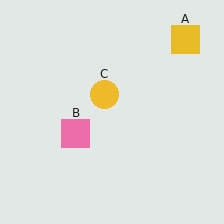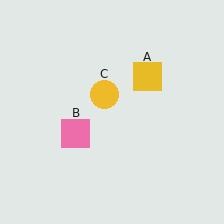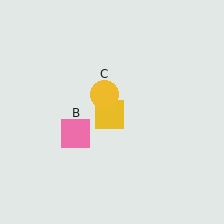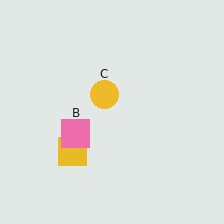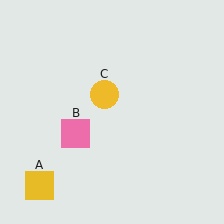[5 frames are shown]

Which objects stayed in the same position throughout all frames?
Pink square (object B) and yellow circle (object C) remained stationary.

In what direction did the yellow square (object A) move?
The yellow square (object A) moved down and to the left.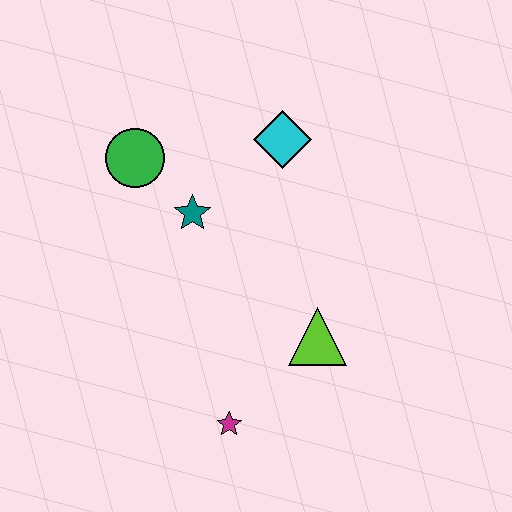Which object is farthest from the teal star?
The magenta star is farthest from the teal star.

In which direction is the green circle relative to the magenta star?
The green circle is above the magenta star.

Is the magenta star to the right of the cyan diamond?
No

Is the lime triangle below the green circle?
Yes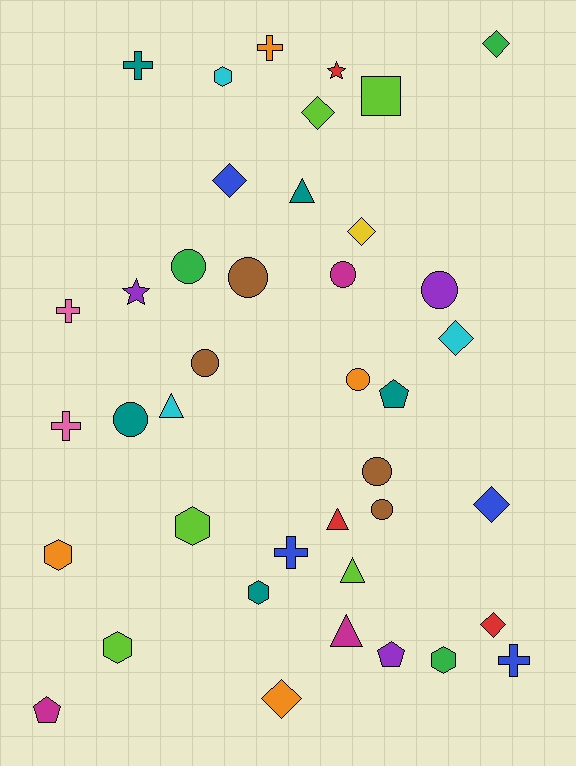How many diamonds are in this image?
There are 8 diamonds.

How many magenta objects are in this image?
There are 3 magenta objects.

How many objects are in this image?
There are 40 objects.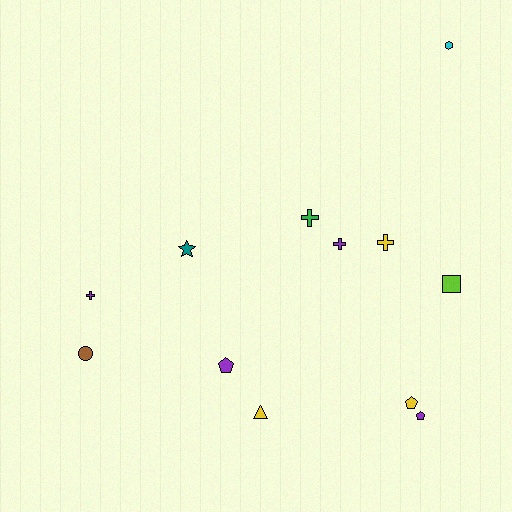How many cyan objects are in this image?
There is 1 cyan object.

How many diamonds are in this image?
There are no diamonds.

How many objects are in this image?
There are 12 objects.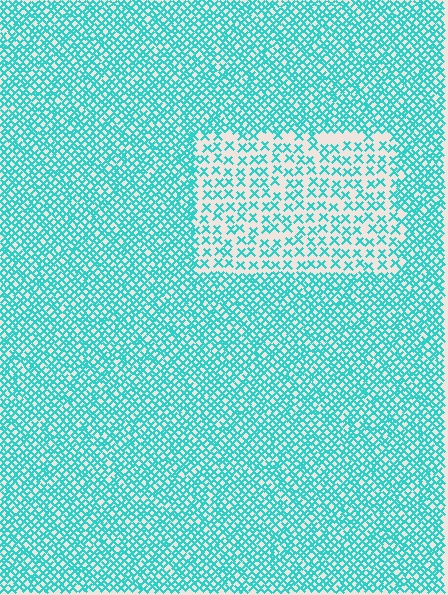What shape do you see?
I see a rectangle.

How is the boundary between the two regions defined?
The boundary is defined by a change in element density (approximately 2.3x ratio). All elements are the same color, size, and shape.